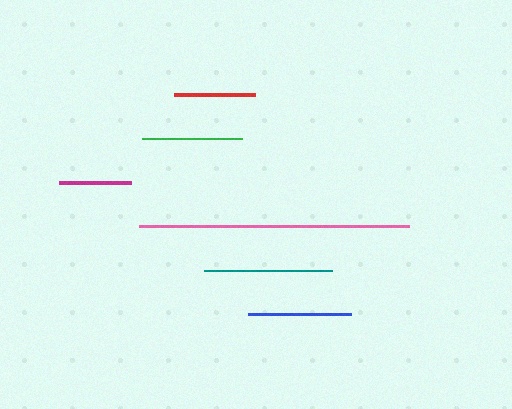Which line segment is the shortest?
The magenta line is the shortest at approximately 72 pixels.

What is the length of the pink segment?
The pink segment is approximately 270 pixels long.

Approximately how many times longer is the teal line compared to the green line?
The teal line is approximately 1.3 times the length of the green line.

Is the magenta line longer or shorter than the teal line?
The teal line is longer than the magenta line.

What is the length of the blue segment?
The blue segment is approximately 104 pixels long.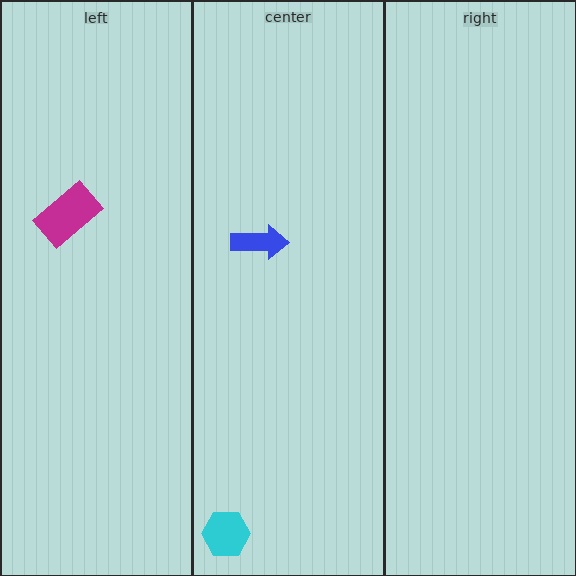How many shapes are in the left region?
1.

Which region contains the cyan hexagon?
The center region.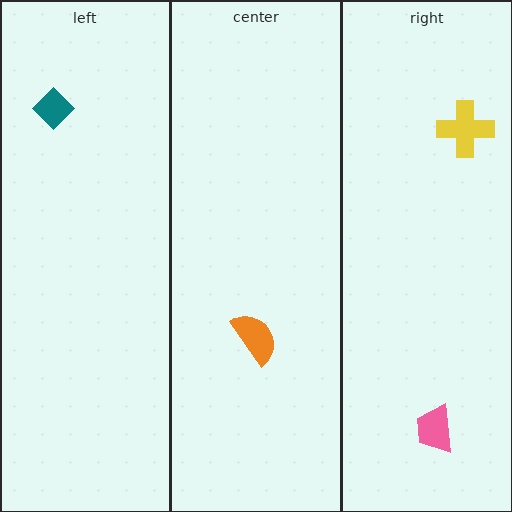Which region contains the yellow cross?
The right region.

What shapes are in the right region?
The pink trapezoid, the yellow cross.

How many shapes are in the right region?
2.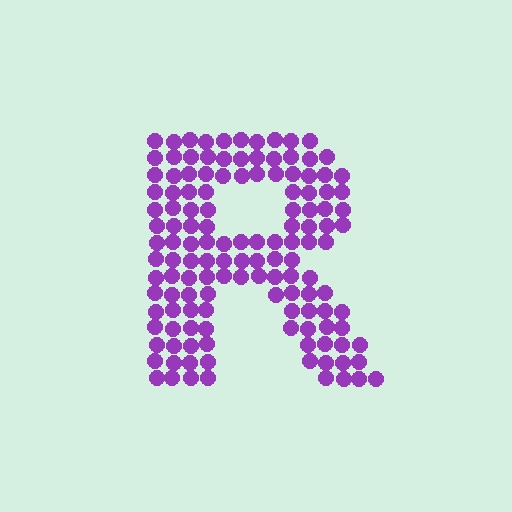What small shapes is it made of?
It is made of small circles.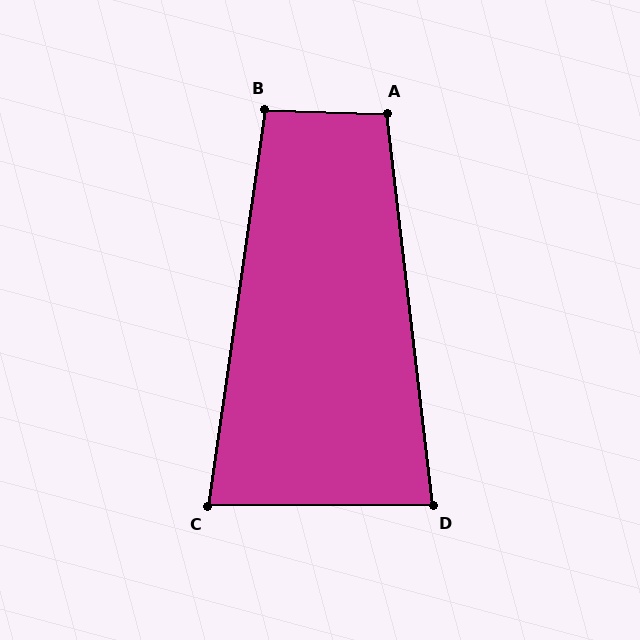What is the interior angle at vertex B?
Approximately 97 degrees (obtuse).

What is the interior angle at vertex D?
Approximately 83 degrees (acute).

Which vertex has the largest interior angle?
A, at approximately 98 degrees.